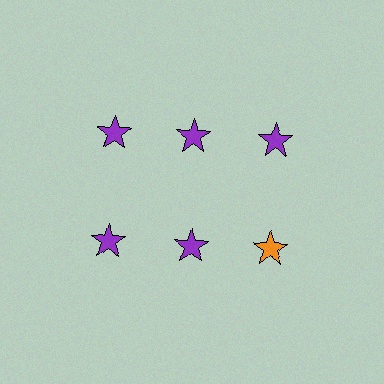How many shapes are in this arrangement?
There are 6 shapes arranged in a grid pattern.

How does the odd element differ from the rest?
It has a different color: orange instead of purple.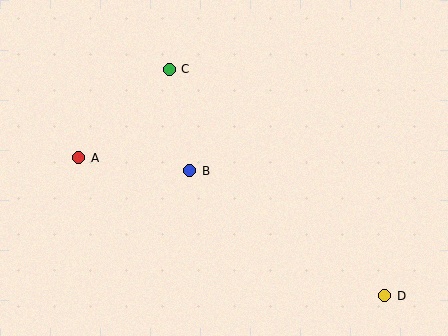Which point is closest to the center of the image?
Point B at (190, 171) is closest to the center.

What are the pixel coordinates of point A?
Point A is at (79, 158).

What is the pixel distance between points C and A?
The distance between C and A is 127 pixels.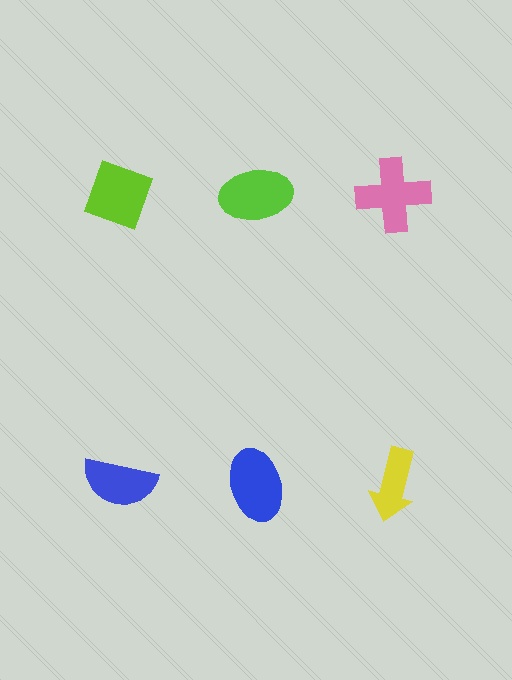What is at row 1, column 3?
A pink cross.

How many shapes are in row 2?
3 shapes.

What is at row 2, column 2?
A blue ellipse.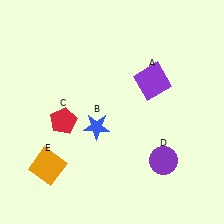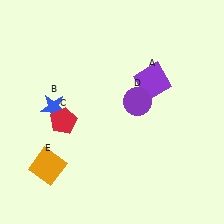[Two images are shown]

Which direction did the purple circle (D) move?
The purple circle (D) moved up.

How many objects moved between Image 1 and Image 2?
2 objects moved between the two images.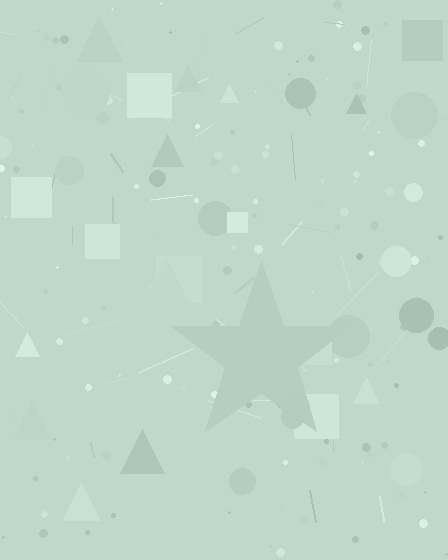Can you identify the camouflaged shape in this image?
The camouflaged shape is a star.